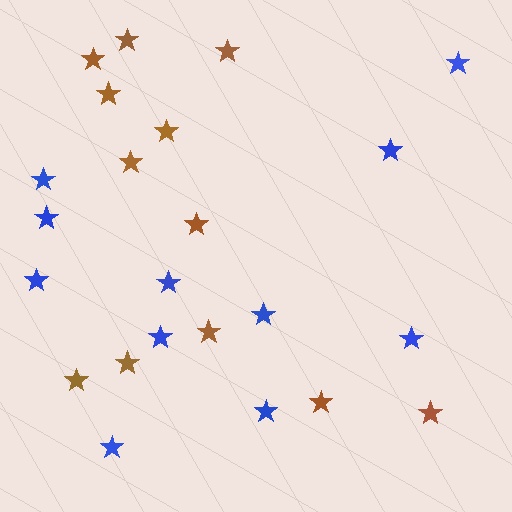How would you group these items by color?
There are 2 groups: one group of blue stars (11) and one group of brown stars (12).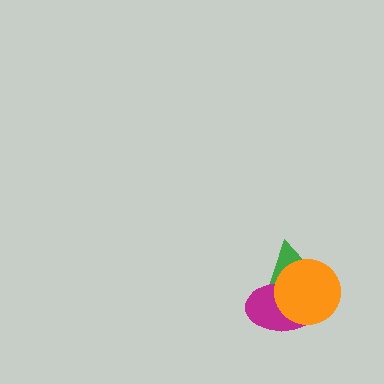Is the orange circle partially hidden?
No, no other shape covers it.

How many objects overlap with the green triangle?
2 objects overlap with the green triangle.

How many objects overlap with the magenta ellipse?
2 objects overlap with the magenta ellipse.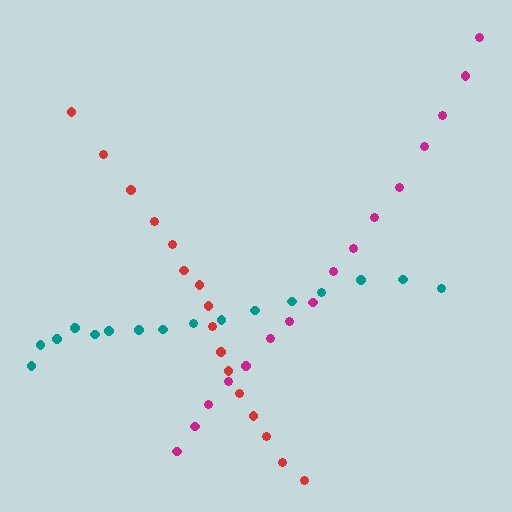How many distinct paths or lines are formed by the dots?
There are 3 distinct paths.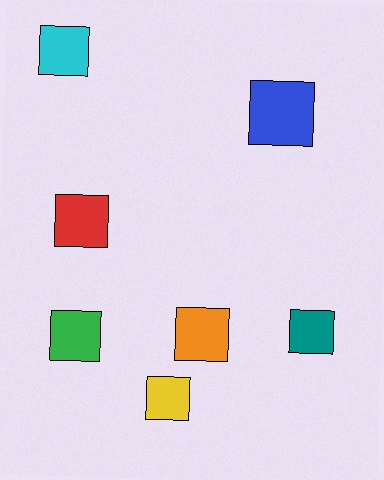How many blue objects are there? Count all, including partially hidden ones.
There is 1 blue object.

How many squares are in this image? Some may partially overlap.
There are 7 squares.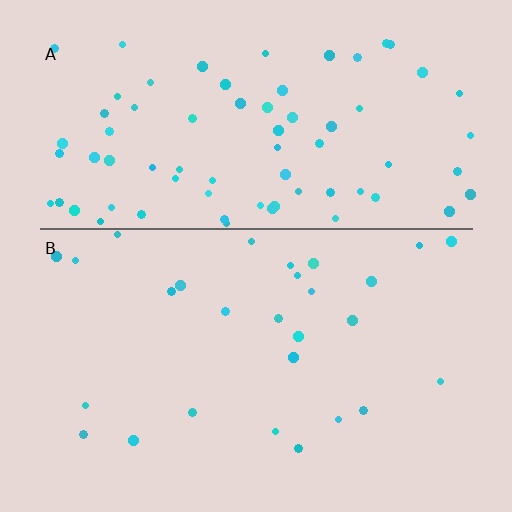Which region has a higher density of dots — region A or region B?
A (the top).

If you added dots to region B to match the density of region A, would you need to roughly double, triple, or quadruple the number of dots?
Approximately triple.